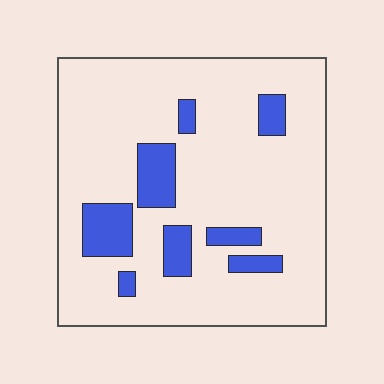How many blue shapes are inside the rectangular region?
8.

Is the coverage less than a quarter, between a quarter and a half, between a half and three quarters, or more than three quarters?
Less than a quarter.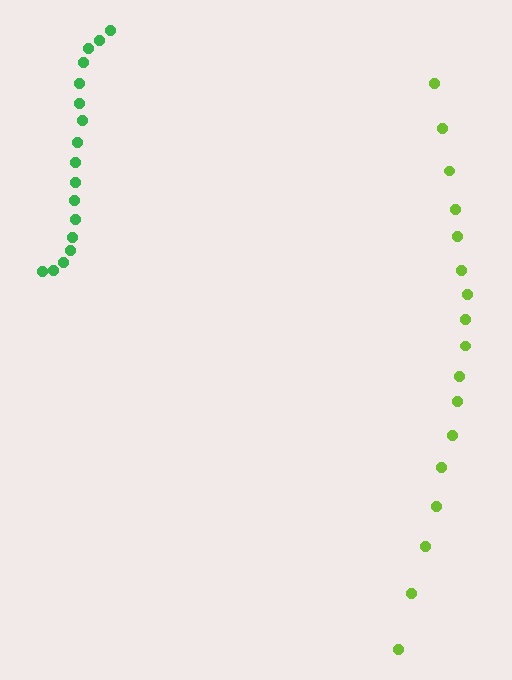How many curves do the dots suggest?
There are 2 distinct paths.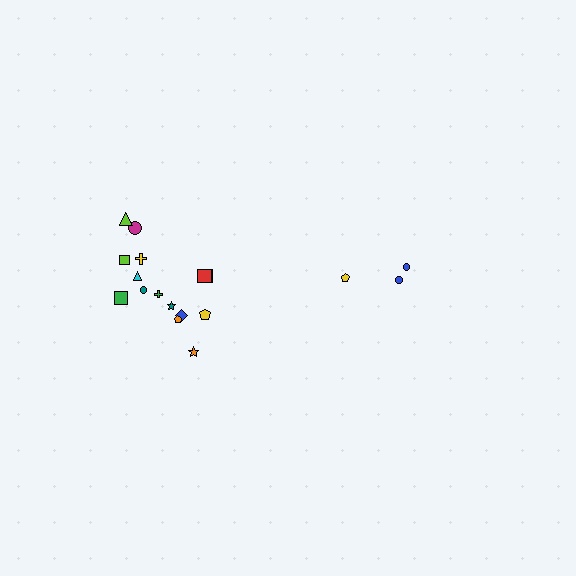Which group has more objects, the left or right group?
The left group.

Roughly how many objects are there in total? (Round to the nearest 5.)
Roughly 20 objects in total.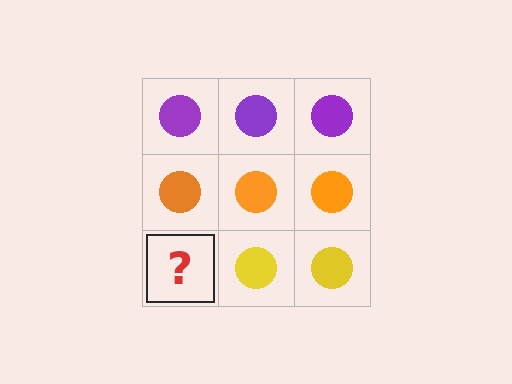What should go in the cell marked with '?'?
The missing cell should contain a yellow circle.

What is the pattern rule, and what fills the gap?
The rule is that each row has a consistent color. The gap should be filled with a yellow circle.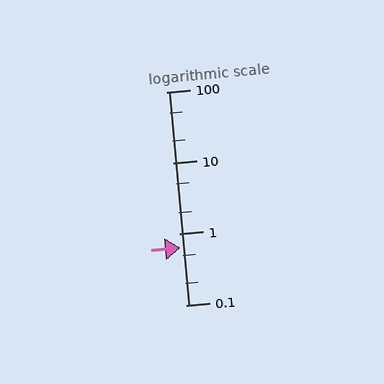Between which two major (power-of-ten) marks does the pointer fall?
The pointer is between 0.1 and 1.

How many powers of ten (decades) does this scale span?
The scale spans 3 decades, from 0.1 to 100.